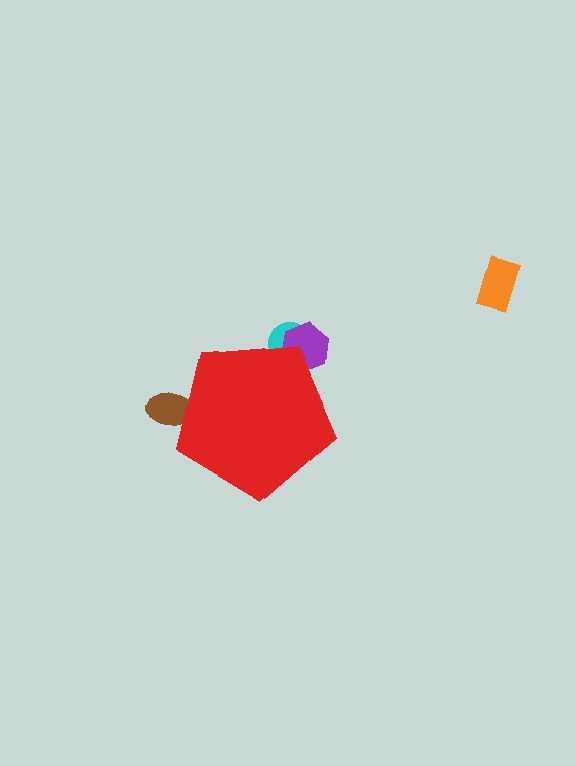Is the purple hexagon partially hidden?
Yes, the purple hexagon is partially hidden behind the red pentagon.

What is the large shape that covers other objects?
A red pentagon.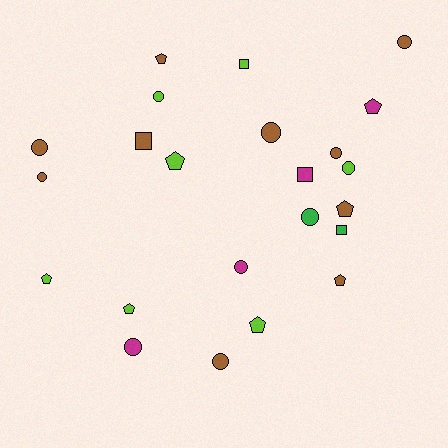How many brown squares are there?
There is 1 brown square.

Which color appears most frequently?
Brown, with 10 objects.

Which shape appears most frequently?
Circle, with 11 objects.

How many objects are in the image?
There are 23 objects.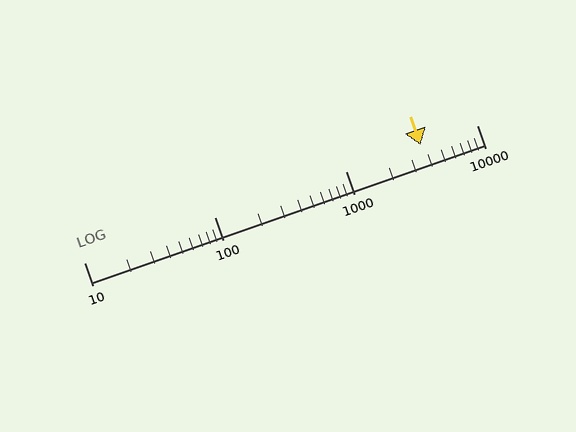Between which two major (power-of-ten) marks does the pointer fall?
The pointer is between 1000 and 10000.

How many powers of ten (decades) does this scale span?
The scale spans 3 decades, from 10 to 10000.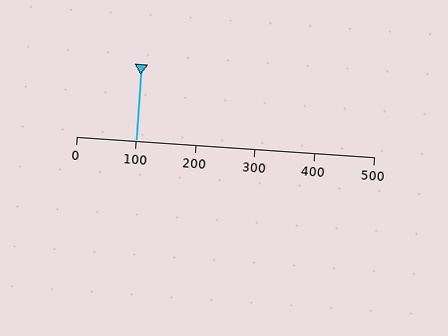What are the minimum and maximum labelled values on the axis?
The axis runs from 0 to 500.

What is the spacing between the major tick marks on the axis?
The major ticks are spaced 100 apart.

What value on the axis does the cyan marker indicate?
The marker indicates approximately 100.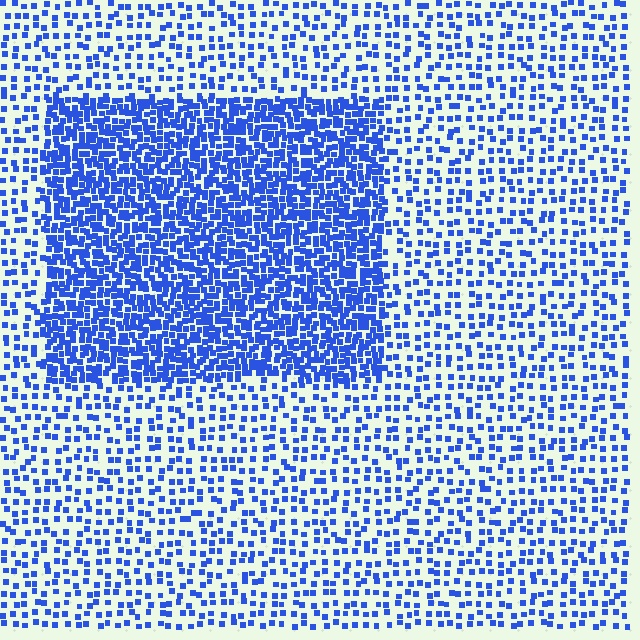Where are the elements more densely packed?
The elements are more densely packed inside the rectangle boundary.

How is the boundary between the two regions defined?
The boundary is defined by a change in element density (approximately 2.5x ratio). All elements are the same color, size, and shape.